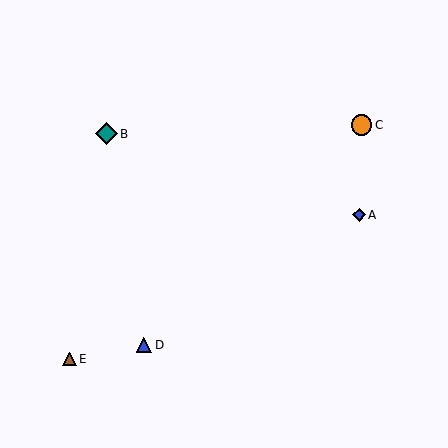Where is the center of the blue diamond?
The center of the blue diamond is at (359, 215).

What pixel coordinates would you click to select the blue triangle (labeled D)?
Click at (144, 345) to select the blue triangle D.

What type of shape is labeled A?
Shape A is a blue diamond.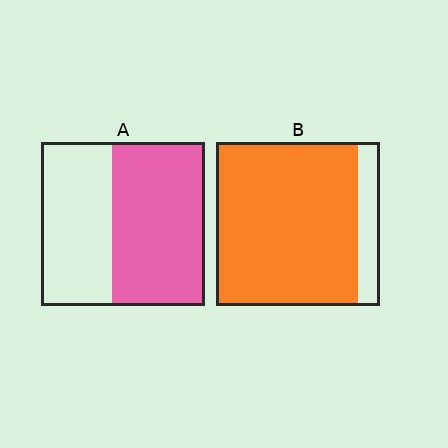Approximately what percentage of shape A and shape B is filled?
A is approximately 55% and B is approximately 85%.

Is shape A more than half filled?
Yes.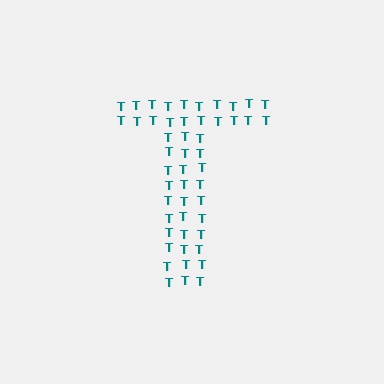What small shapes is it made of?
It is made of small letter T's.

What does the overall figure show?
The overall figure shows the letter T.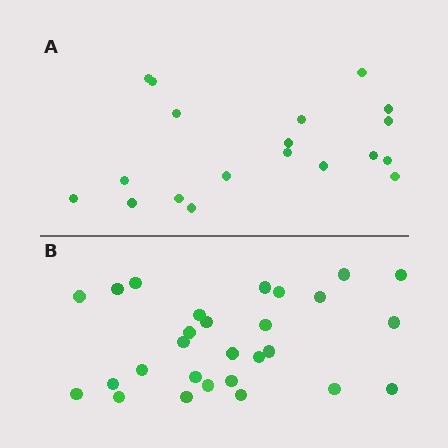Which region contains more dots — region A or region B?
Region B (the bottom region) has more dots.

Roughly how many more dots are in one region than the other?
Region B has roughly 8 or so more dots than region A.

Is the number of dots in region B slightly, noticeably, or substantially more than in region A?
Region B has substantially more. The ratio is roughly 1.5 to 1.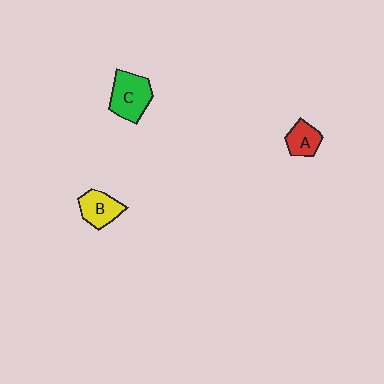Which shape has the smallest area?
Shape A (red).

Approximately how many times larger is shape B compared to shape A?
Approximately 1.3 times.